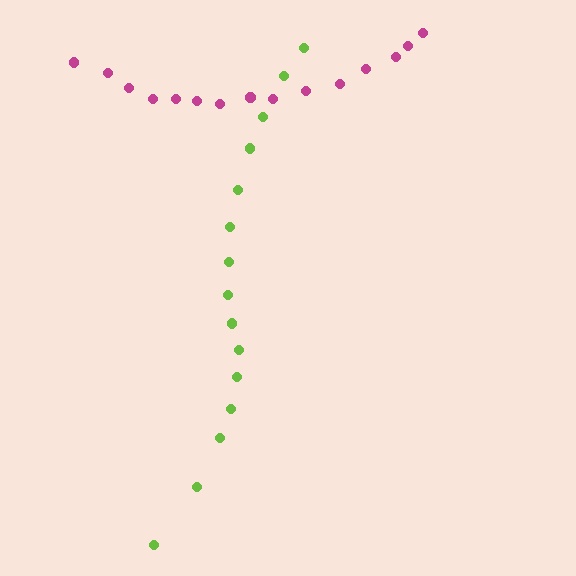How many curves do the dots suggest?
There are 2 distinct paths.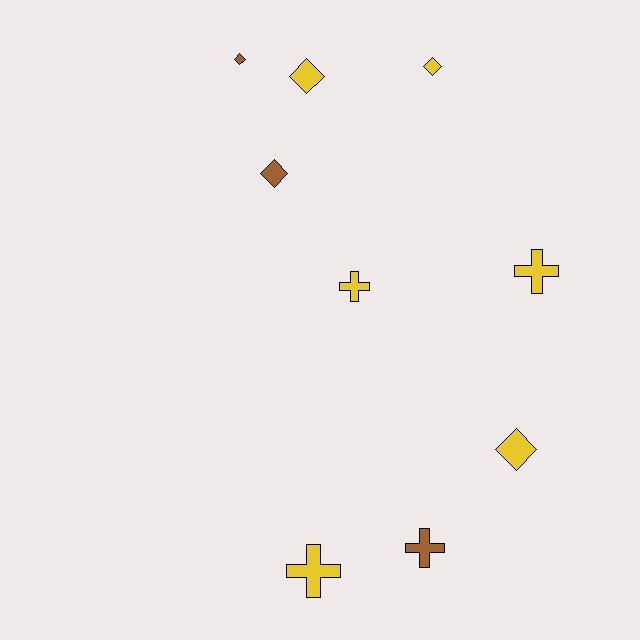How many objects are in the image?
There are 9 objects.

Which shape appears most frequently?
Diamond, with 5 objects.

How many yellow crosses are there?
There are 3 yellow crosses.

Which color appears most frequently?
Yellow, with 6 objects.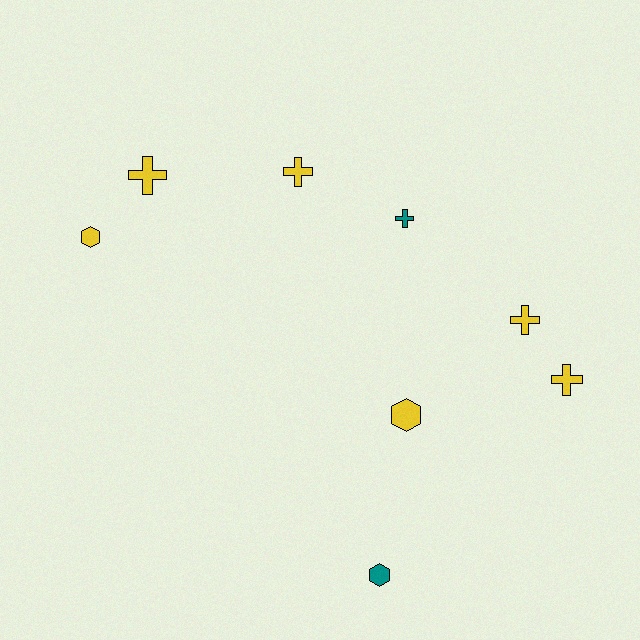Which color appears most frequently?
Yellow, with 6 objects.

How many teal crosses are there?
There is 1 teal cross.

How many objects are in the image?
There are 8 objects.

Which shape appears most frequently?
Cross, with 5 objects.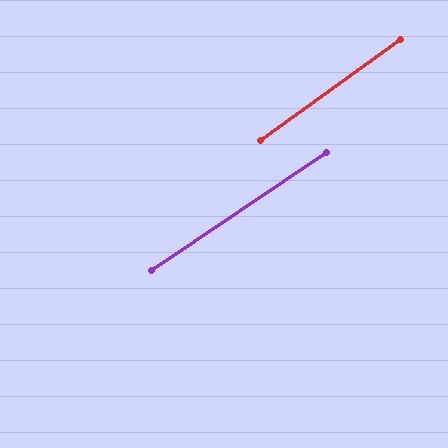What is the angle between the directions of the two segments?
Approximately 2 degrees.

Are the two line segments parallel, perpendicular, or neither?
Parallel — their directions differ by only 1.8°.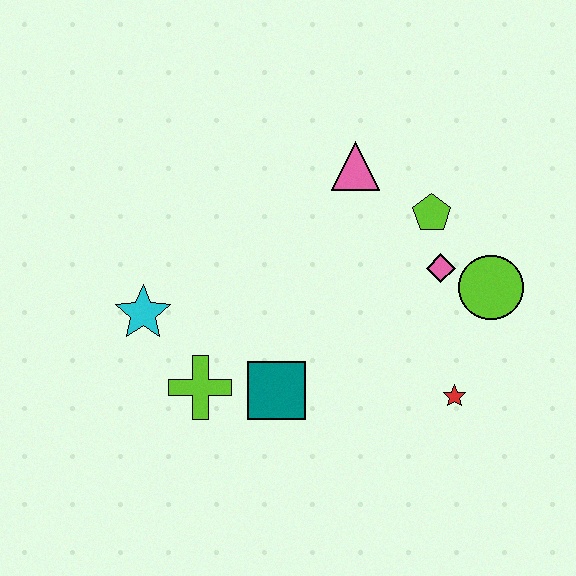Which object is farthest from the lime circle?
The cyan star is farthest from the lime circle.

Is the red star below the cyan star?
Yes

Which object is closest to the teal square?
The lime cross is closest to the teal square.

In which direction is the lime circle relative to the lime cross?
The lime circle is to the right of the lime cross.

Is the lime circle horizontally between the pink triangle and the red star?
No